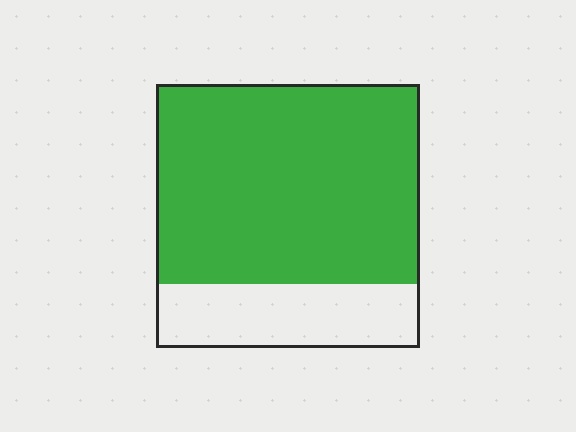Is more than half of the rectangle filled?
Yes.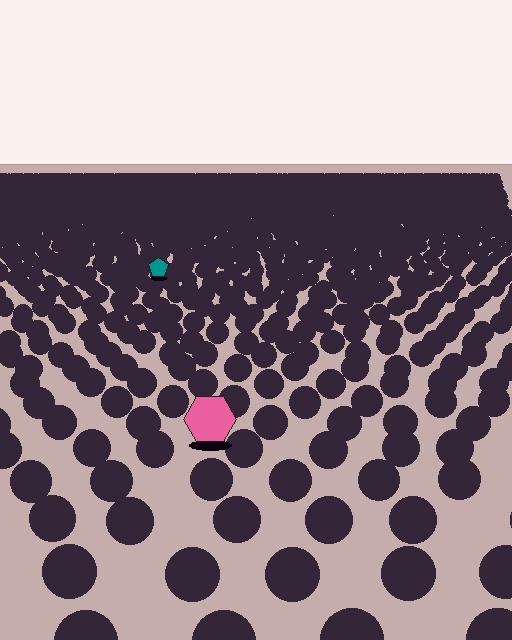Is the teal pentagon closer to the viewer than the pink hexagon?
No. The pink hexagon is closer — you can tell from the texture gradient: the ground texture is coarser near it.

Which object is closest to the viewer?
The pink hexagon is closest. The texture marks near it are larger and more spread out.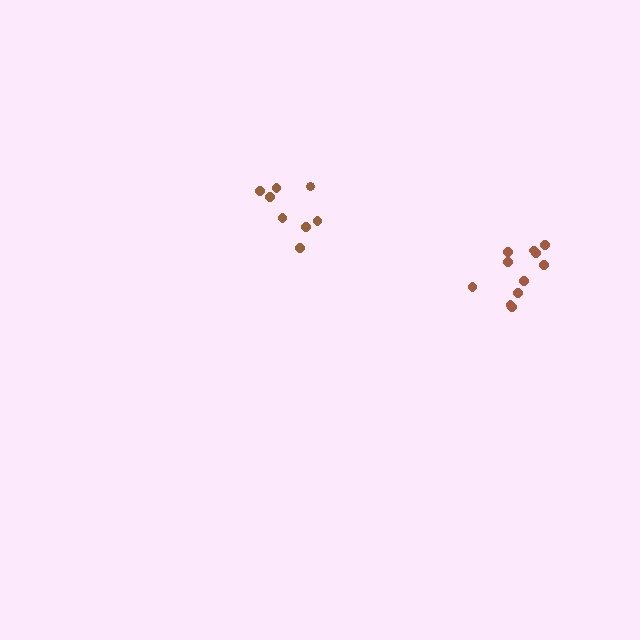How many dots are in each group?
Group 1: 12 dots, Group 2: 8 dots (20 total).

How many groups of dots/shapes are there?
There are 2 groups.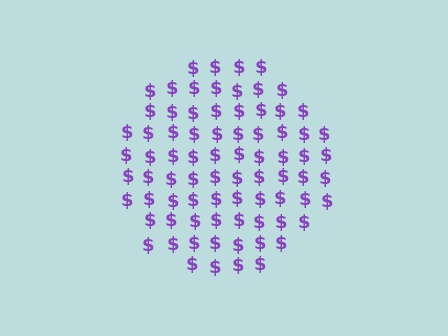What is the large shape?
The large shape is a circle.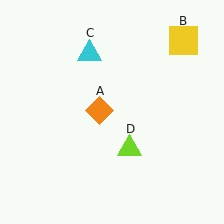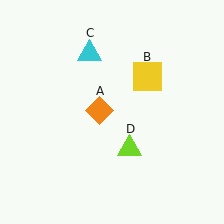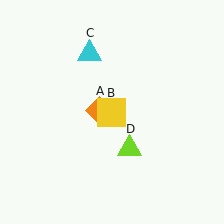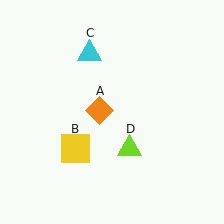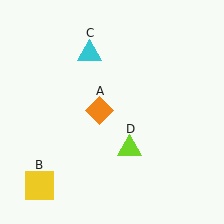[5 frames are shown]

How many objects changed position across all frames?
1 object changed position: yellow square (object B).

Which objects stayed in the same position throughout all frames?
Orange diamond (object A) and cyan triangle (object C) and lime triangle (object D) remained stationary.